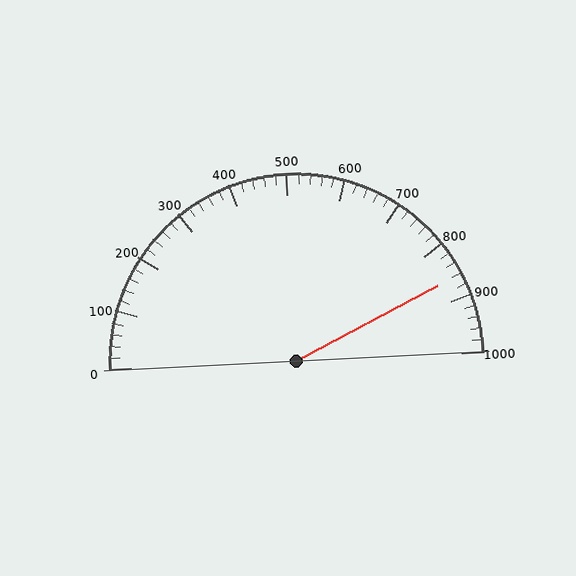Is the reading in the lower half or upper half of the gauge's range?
The reading is in the upper half of the range (0 to 1000).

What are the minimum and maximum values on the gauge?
The gauge ranges from 0 to 1000.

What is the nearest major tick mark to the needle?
The nearest major tick mark is 900.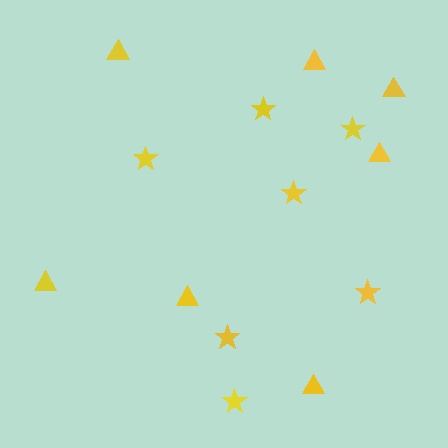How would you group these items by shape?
There are 2 groups: one group of triangles (7) and one group of stars (7).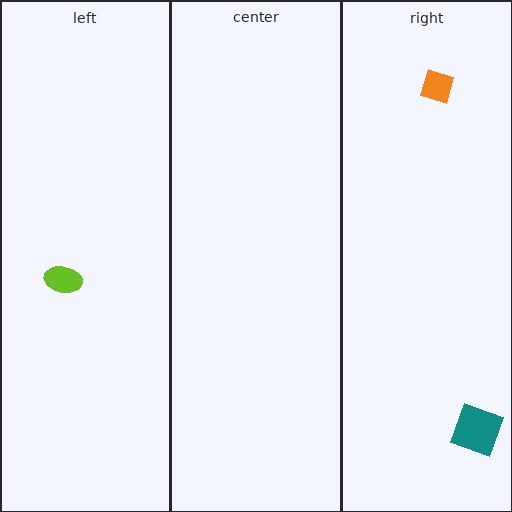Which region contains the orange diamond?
The right region.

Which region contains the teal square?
The right region.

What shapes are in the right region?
The orange diamond, the teal square.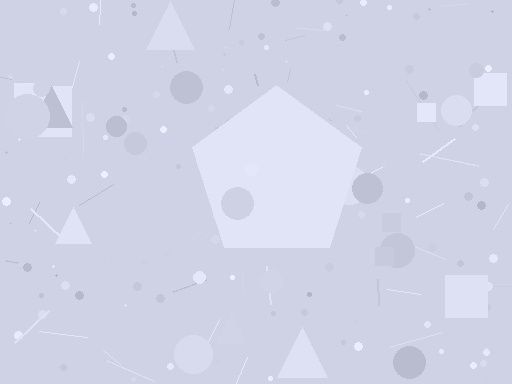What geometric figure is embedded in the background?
A pentagon is embedded in the background.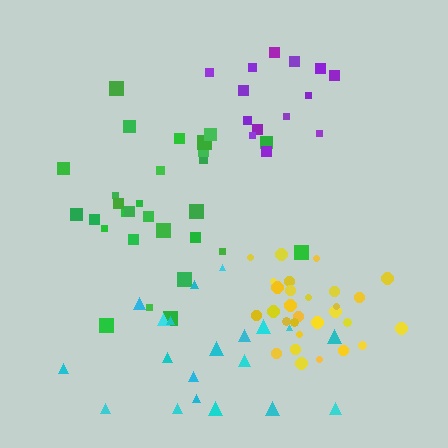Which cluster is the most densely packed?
Yellow.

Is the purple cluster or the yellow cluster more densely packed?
Yellow.